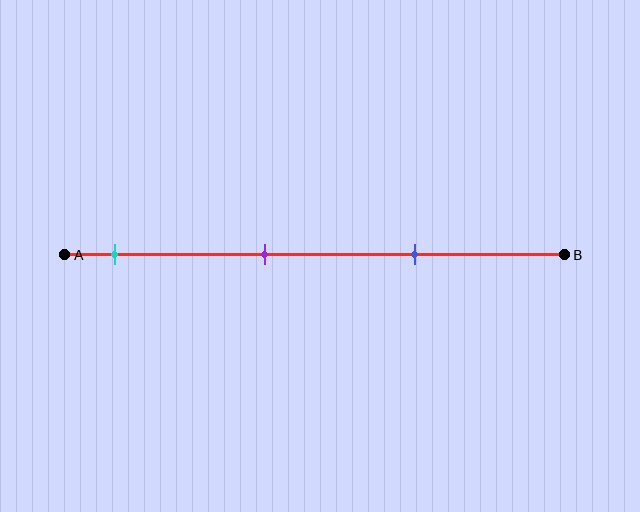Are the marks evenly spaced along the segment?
Yes, the marks are approximately evenly spaced.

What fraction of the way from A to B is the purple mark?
The purple mark is approximately 40% (0.4) of the way from A to B.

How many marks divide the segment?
There are 3 marks dividing the segment.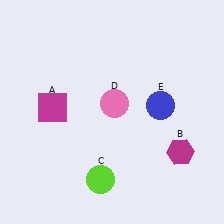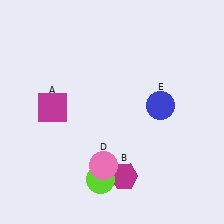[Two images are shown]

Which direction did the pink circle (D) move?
The pink circle (D) moved down.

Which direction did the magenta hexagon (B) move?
The magenta hexagon (B) moved left.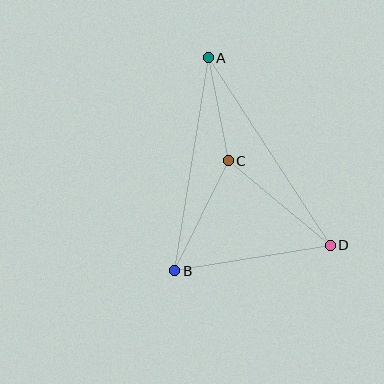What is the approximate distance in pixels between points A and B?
The distance between A and B is approximately 216 pixels.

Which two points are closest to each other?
Points A and C are closest to each other.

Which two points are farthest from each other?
Points A and D are farthest from each other.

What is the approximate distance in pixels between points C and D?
The distance between C and D is approximately 132 pixels.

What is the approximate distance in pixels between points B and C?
The distance between B and C is approximately 123 pixels.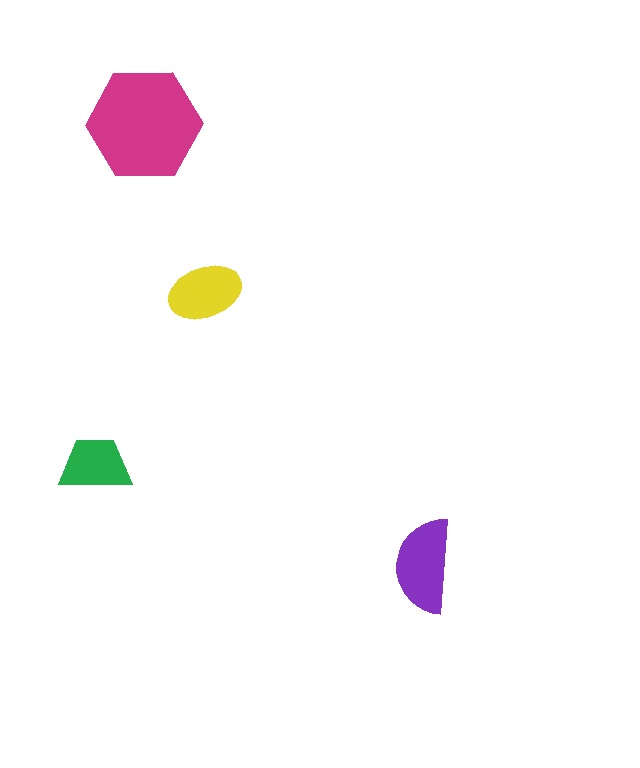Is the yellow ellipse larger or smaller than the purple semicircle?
Smaller.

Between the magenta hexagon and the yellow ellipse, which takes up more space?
The magenta hexagon.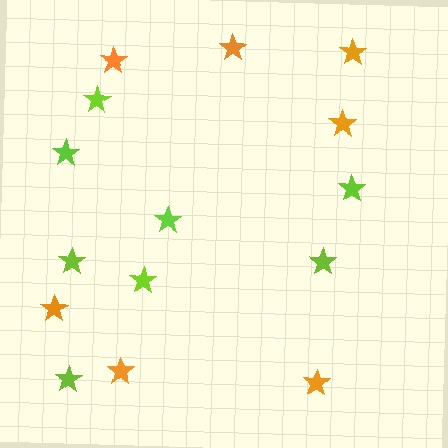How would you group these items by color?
There are 2 groups: one group of orange stars (7) and one group of lime stars (8).